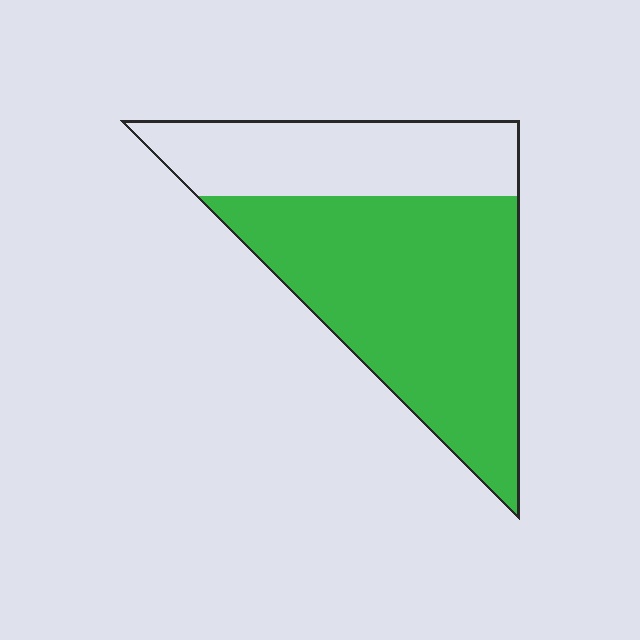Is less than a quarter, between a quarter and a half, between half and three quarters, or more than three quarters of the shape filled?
Between half and three quarters.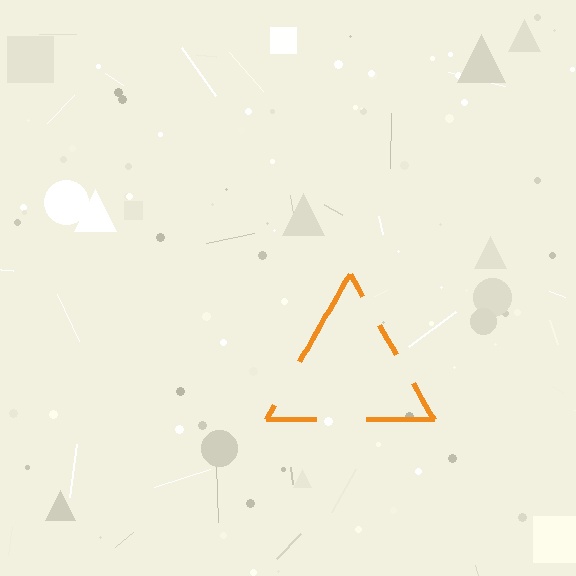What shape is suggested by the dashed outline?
The dashed outline suggests a triangle.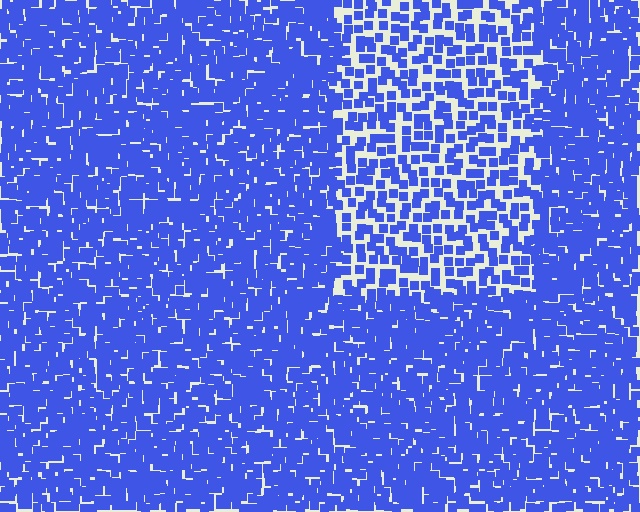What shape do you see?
I see a rectangle.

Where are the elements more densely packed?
The elements are more densely packed outside the rectangle boundary.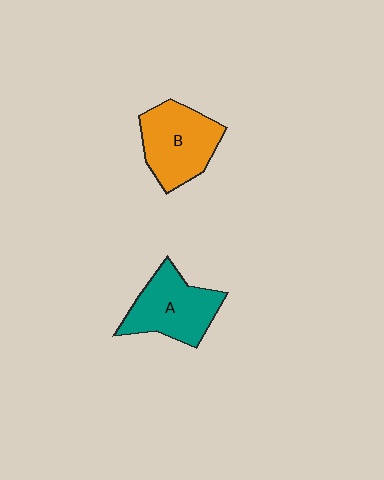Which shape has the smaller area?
Shape A (teal).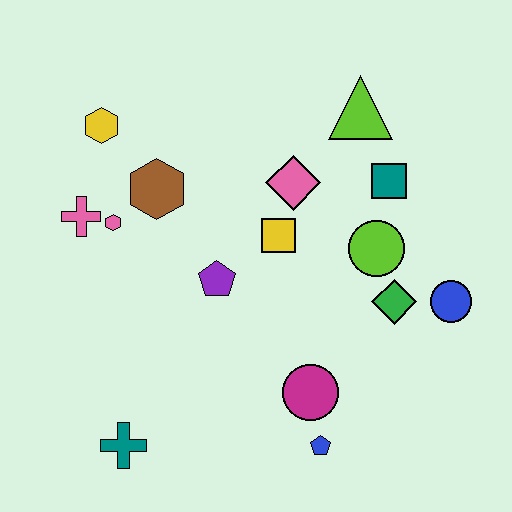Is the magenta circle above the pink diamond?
No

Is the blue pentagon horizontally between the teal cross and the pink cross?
No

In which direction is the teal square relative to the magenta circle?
The teal square is above the magenta circle.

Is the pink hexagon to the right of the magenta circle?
No